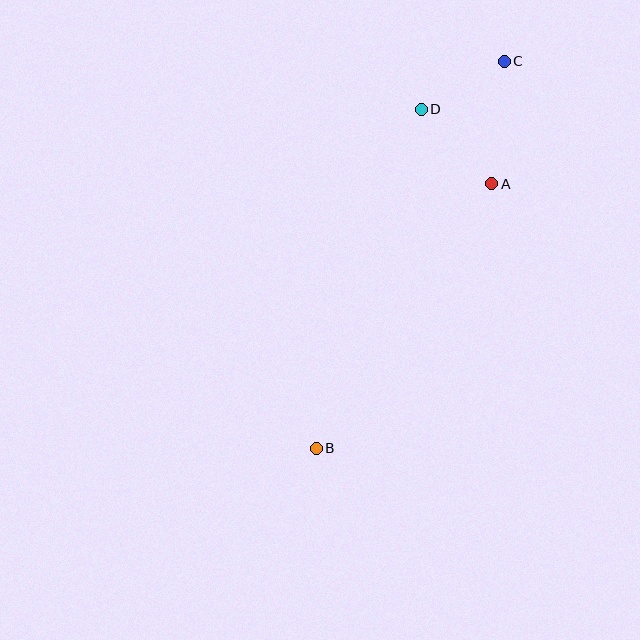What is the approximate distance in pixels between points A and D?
The distance between A and D is approximately 102 pixels.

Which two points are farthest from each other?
Points B and C are farthest from each other.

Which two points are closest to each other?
Points C and D are closest to each other.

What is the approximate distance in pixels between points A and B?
The distance between A and B is approximately 317 pixels.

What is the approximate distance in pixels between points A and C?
The distance between A and C is approximately 123 pixels.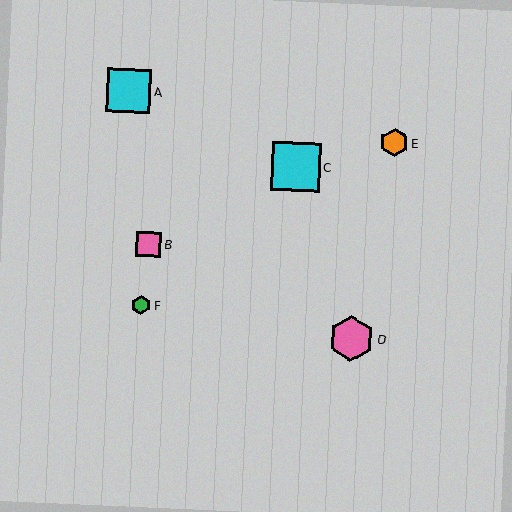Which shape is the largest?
The cyan square (labeled C) is the largest.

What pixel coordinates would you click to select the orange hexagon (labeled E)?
Click at (394, 143) to select the orange hexagon E.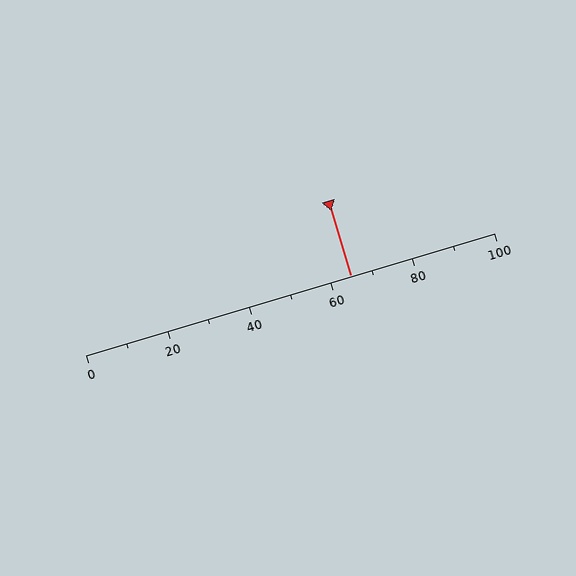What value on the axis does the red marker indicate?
The marker indicates approximately 65.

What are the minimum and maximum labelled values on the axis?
The axis runs from 0 to 100.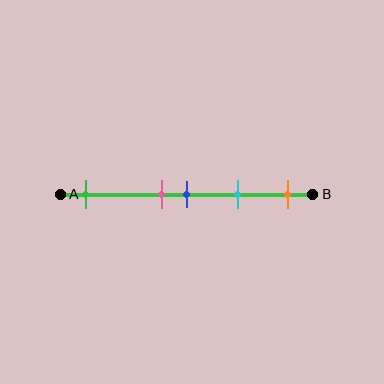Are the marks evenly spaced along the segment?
No, the marks are not evenly spaced.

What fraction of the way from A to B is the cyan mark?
The cyan mark is approximately 70% (0.7) of the way from A to B.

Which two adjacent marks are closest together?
The pink and blue marks are the closest adjacent pair.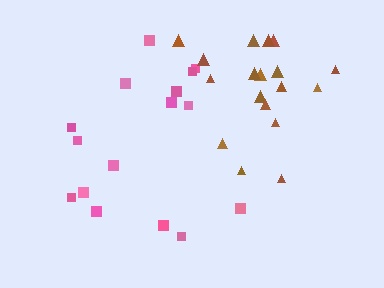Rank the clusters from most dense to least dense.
brown, pink.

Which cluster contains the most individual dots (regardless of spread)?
Brown (18).